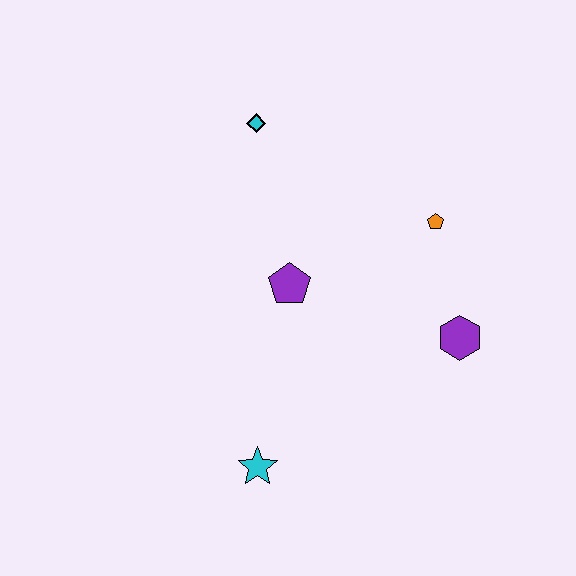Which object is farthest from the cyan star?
The cyan diamond is farthest from the cyan star.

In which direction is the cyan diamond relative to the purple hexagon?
The cyan diamond is above the purple hexagon.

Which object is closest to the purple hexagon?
The orange pentagon is closest to the purple hexagon.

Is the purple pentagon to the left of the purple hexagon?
Yes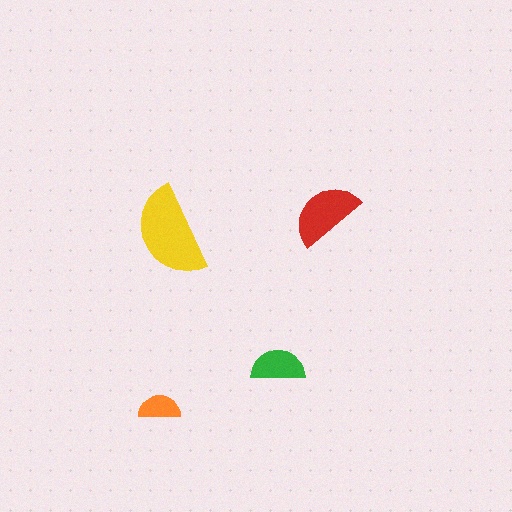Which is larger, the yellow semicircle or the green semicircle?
The yellow one.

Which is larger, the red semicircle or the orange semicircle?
The red one.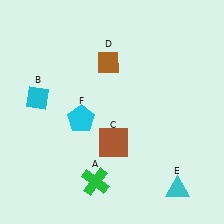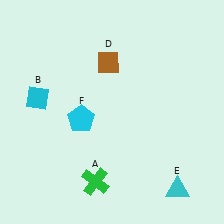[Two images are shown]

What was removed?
The brown square (C) was removed in Image 2.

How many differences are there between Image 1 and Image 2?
There is 1 difference between the two images.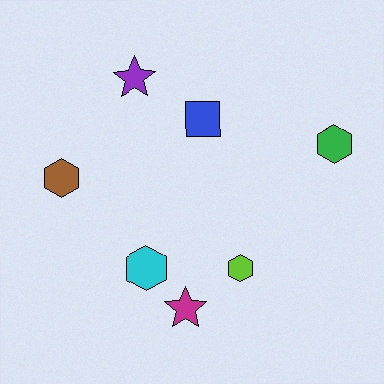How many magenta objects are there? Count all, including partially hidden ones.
There is 1 magenta object.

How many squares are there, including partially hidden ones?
There is 1 square.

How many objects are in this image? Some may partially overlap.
There are 7 objects.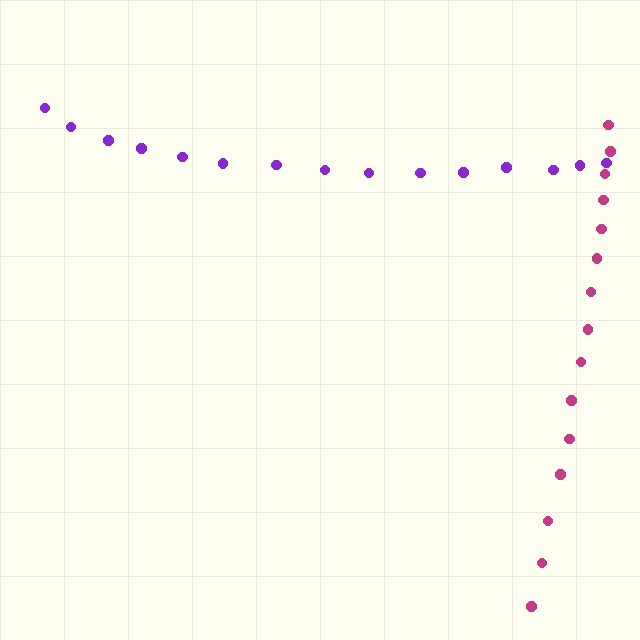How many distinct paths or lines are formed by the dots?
There are 2 distinct paths.